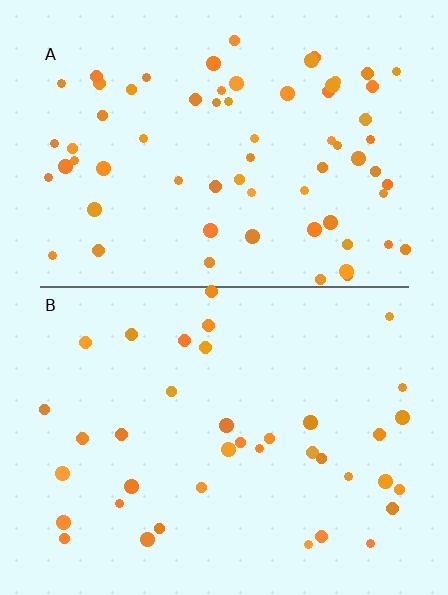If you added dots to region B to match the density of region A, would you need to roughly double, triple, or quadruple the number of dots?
Approximately double.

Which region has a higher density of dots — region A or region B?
A (the top).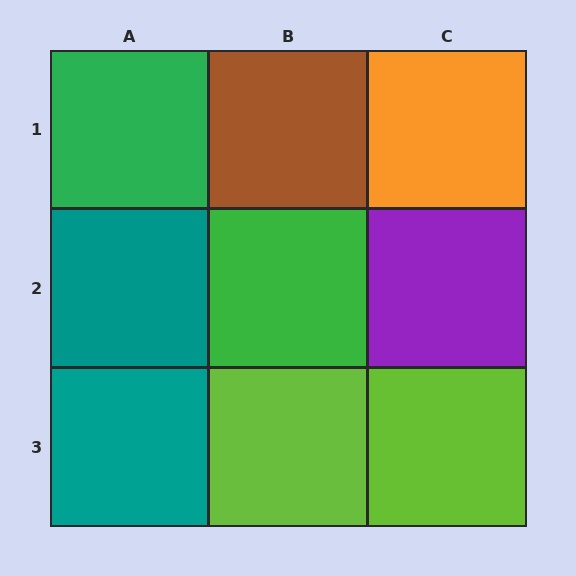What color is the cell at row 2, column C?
Purple.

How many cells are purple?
1 cell is purple.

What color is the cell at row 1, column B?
Brown.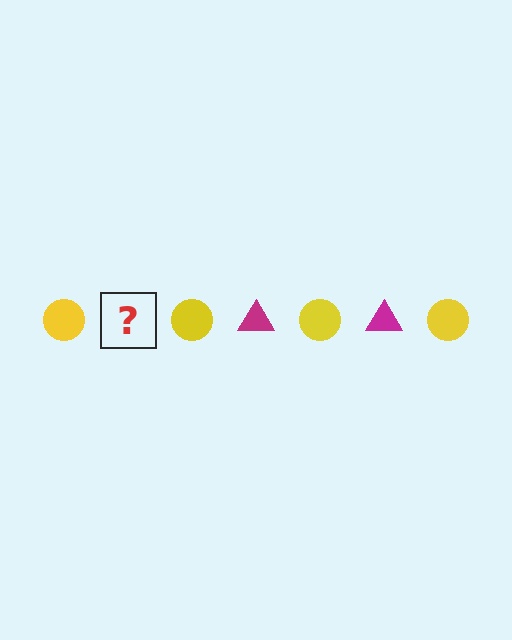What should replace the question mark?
The question mark should be replaced with a magenta triangle.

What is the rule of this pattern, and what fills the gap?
The rule is that the pattern alternates between yellow circle and magenta triangle. The gap should be filled with a magenta triangle.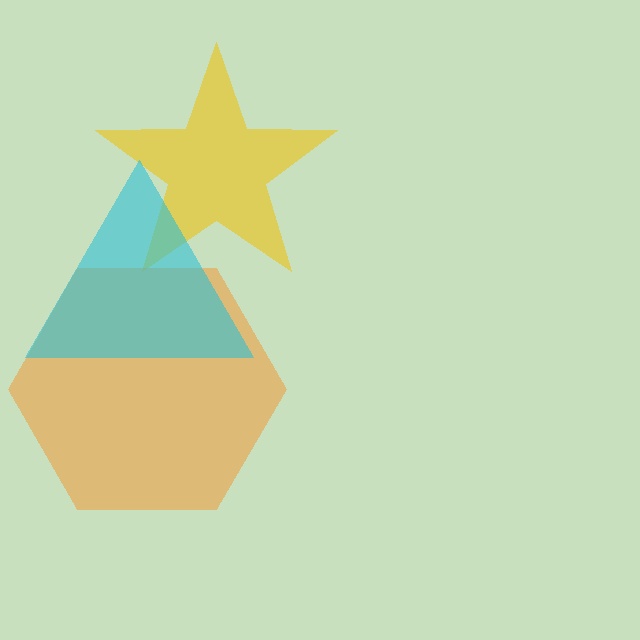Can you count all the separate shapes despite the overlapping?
Yes, there are 3 separate shapes.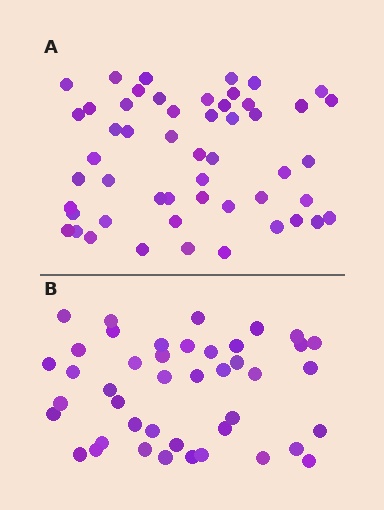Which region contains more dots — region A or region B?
Region A (the top region) has more dots.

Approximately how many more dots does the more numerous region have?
Region A has roughly 8 or so more dots than region B.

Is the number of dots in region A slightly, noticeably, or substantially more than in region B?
Region A has only slightly more — the two regions are fairly close. The ratio is roughly 1.2 to 1.